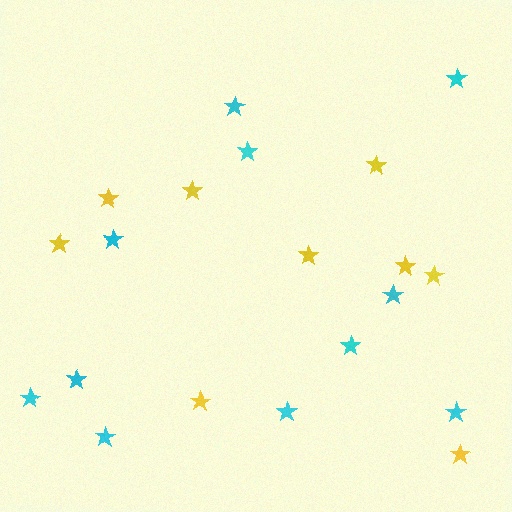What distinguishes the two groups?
There are 2 groups: one group of yellow stars (9) and one group of cyan stars (11).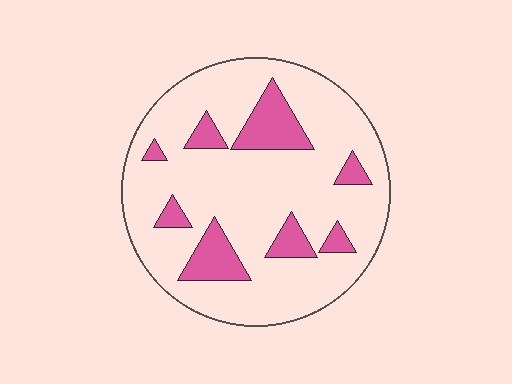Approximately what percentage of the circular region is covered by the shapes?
Approximately 20%.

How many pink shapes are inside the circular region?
8.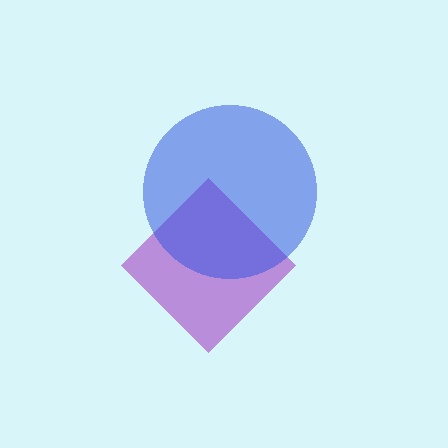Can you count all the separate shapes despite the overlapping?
Yes, there are 2 separate shapes.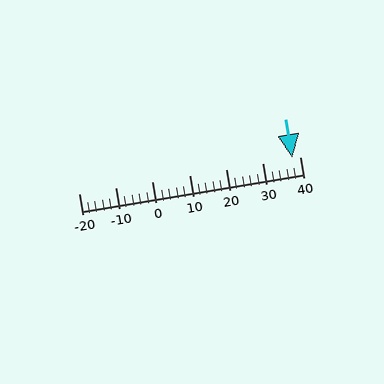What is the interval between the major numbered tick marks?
The major tick marks are spaced 10 units apart.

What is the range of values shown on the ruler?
The ruler shows values from -20 to 40.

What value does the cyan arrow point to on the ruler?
The cyan arrow points to approximately 38.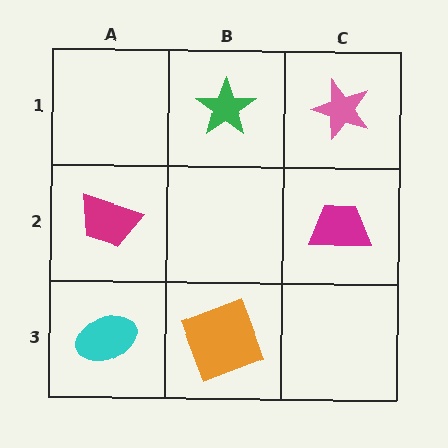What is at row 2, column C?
A magenta trapezoid.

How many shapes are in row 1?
2 shapes.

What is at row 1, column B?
A green star.